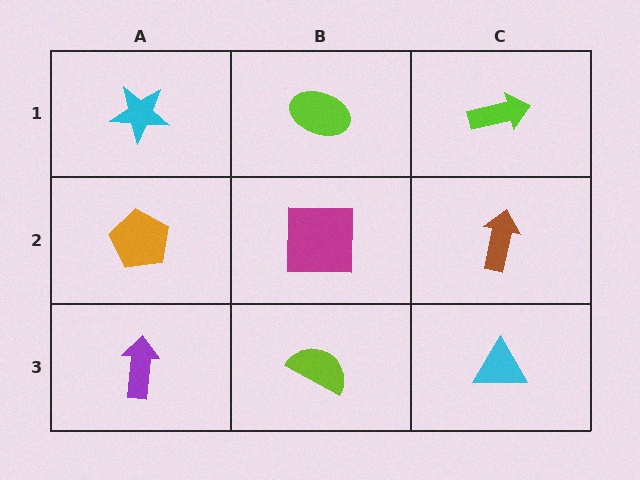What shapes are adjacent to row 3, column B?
A magenta square (row 2, column B), a purple arrow (row 3, column A), a cyan triangle (row 3, column C).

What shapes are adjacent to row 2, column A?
A cyan star (row 1, column A), a purple arrow (row 3, column A), a magenta square (row 2, column B).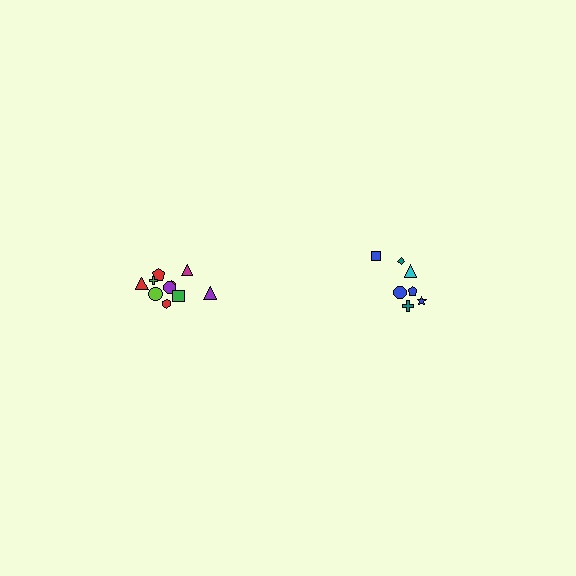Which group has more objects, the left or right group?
The left group.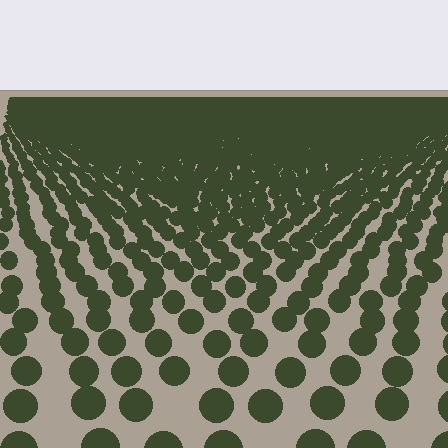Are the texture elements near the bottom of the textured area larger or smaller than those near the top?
Larger. Near the bottom, elements are closer to the viewer and appear at a bigger on-screen size.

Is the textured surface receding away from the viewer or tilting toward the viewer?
The surface is receding away from the viewer. Texture elements get smaller and denser toward the top.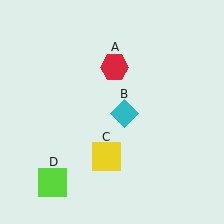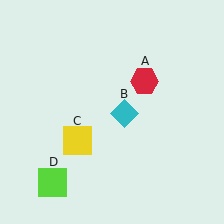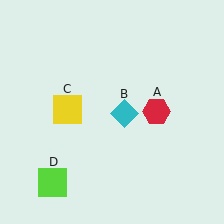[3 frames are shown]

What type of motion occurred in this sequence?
The red hexagon (object A), yellow square (object C) rotated clockwise around the center of the scene.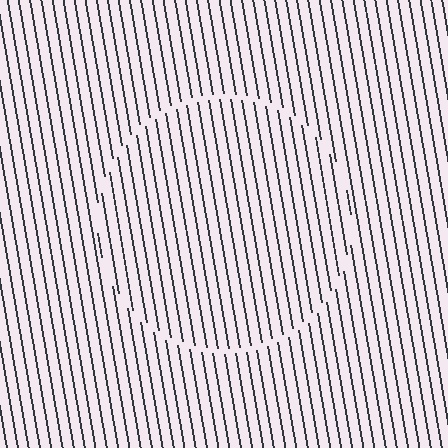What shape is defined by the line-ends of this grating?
An illusory circle. The interior of the shape contains the same grating, shifted by half a period — the contour is defined by the phase discontinuity where line-ends from the inner and outer gratings abut.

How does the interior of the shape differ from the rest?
The interior of the shape contains the same grating, shifted by half a period — the contour is defined by the phase discontinuity where line-ends from the inner and outer gratings abut.